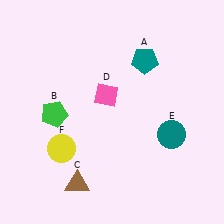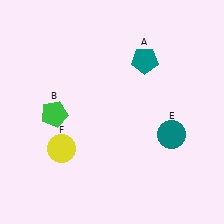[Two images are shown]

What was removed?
The pink diamond (D), the brown triangle (C) were removed in Image 2.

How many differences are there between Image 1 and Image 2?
There are 2 differences between the two images.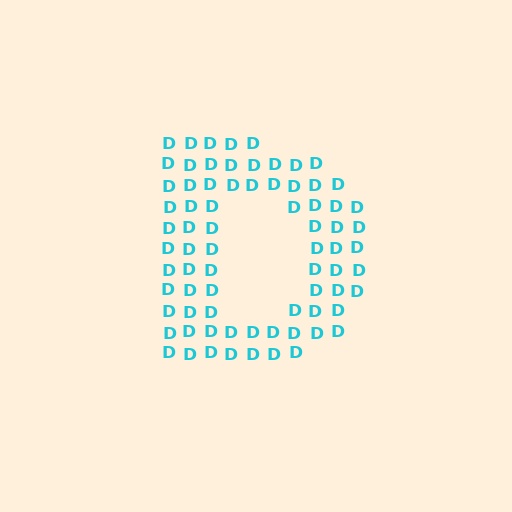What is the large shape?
The large shape is the letter D.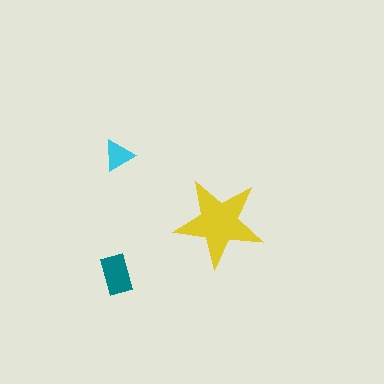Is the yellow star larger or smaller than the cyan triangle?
Larger.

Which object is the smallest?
The cyan triangle.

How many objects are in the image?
There are 3 objects in the image.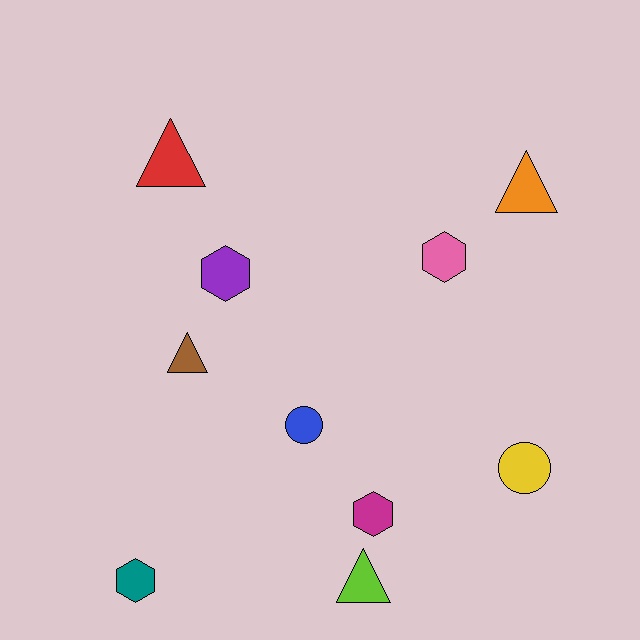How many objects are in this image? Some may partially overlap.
There are 10 objects.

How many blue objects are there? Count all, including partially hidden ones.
There is 1 blue object.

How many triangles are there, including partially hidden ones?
There are 4 triangles.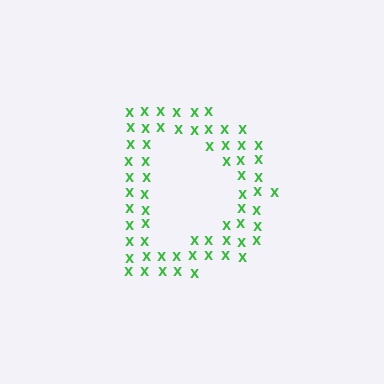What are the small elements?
The small elements are letter X's.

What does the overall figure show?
The overall figure shows the letter D.